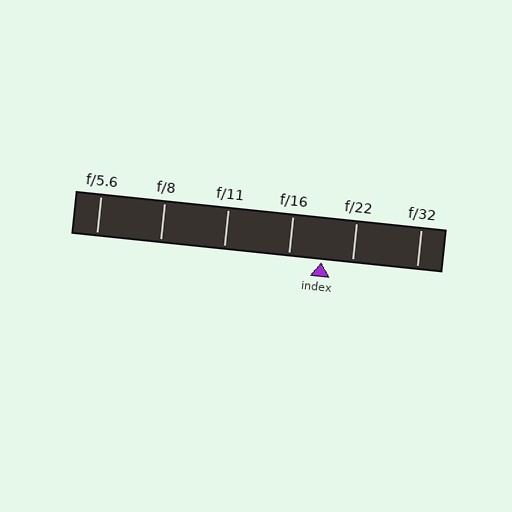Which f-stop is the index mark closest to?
The index mark is closest to f/22.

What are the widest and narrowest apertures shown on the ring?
The widest aperture shown is f/5.6 and the narrowest is f/32.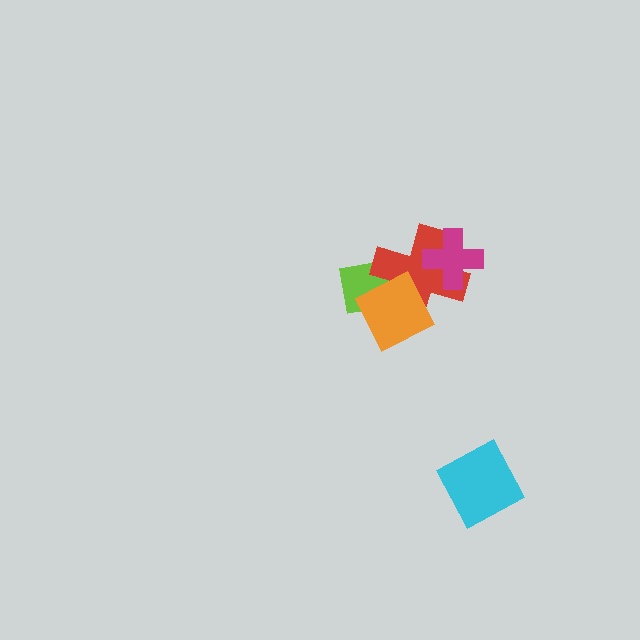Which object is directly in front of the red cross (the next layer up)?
The magenta cross is directly in front of the red cross.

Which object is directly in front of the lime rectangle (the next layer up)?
The red cross is directly in front of the lime rectangle.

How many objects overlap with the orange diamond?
2 objects overlap with the orange diamond.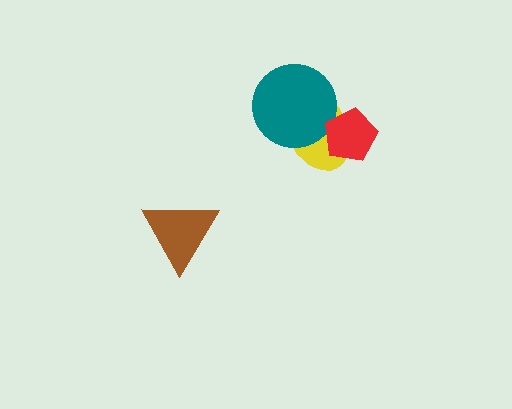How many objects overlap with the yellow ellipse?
2 objects overlap with the yellow ellipse.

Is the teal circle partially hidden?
Yes, it is partially covered by another shape.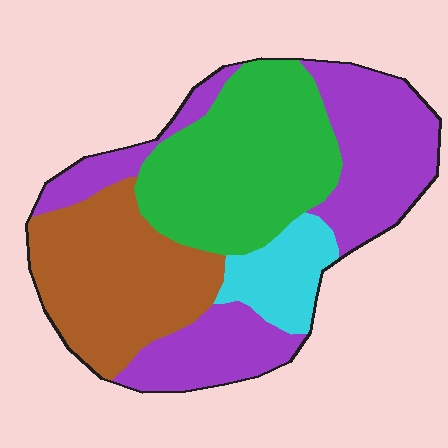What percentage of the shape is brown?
Brown covers about 25% of the shape.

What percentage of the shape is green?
Green takes up about one third (1/3) of the shape.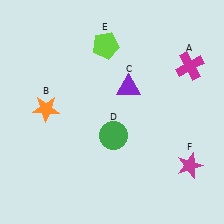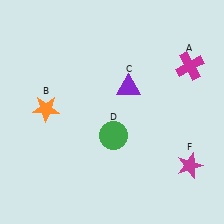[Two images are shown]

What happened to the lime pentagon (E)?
The lime pentagon (E) was removed in Image 2. It was in the top-left area of Image 1.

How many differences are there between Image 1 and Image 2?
There is 1 difference between the two images.